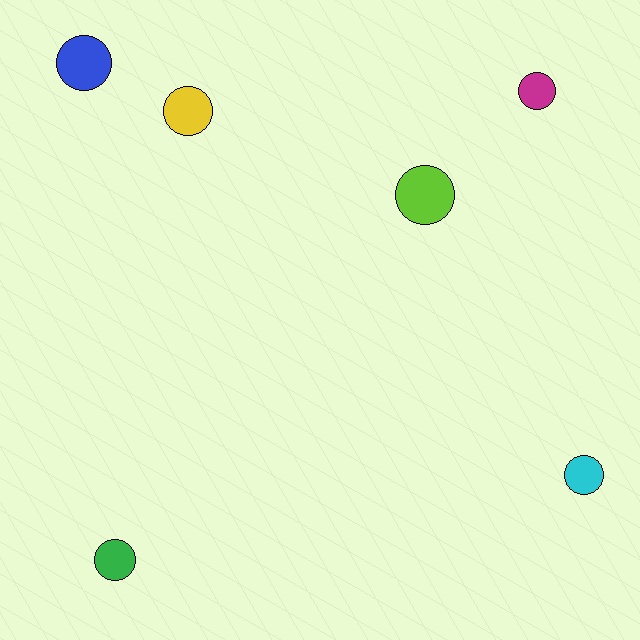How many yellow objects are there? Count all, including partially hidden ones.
There is 1 yellow object.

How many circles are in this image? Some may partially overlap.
There are 6 circles.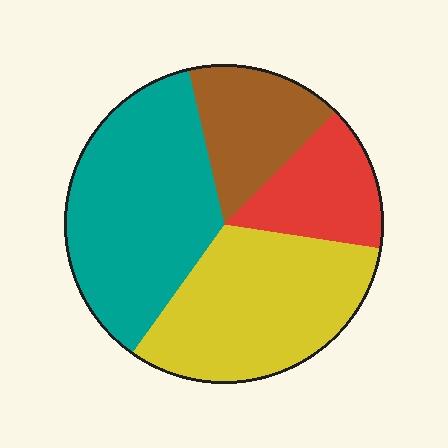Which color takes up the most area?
Teal, at roughly 35%.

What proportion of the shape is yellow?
Yellow takes up about one third (1/3) of the shape.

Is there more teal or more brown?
Teal.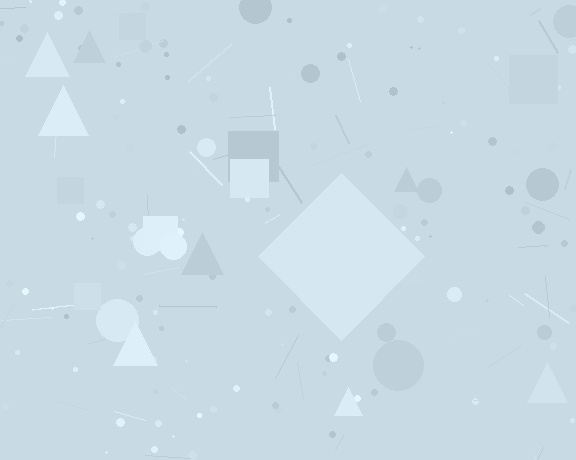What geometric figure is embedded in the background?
A diamond is embedded in the background.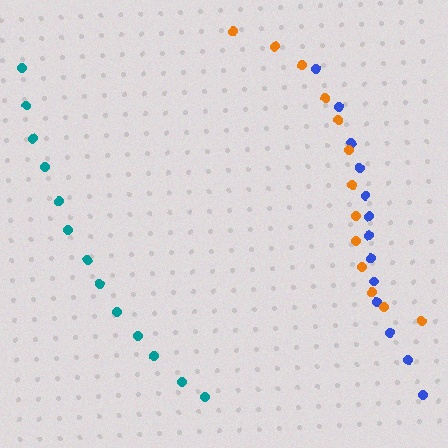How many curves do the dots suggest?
There are 3 distinct paths.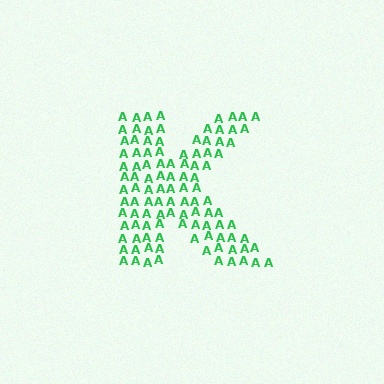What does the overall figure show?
The overall figure shows the letter K.